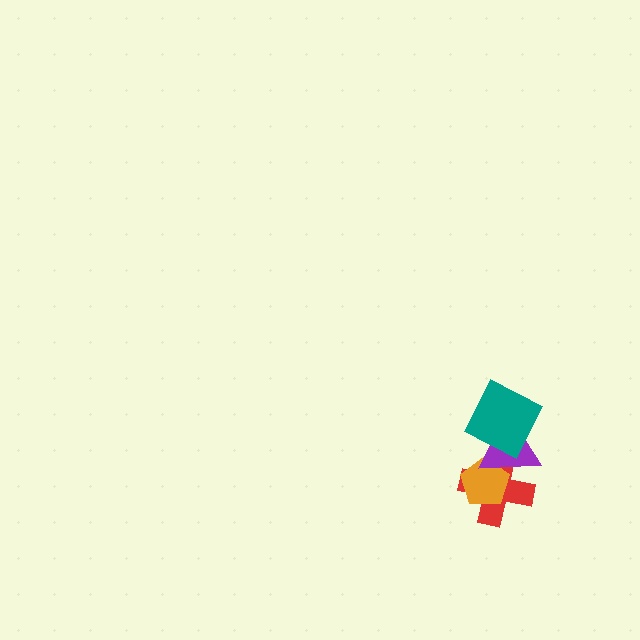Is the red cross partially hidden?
Yes, it is partially covered by another shape.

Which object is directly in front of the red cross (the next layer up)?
The orange pentagon is directly in front of the red cross.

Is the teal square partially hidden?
No, no other shape covers it.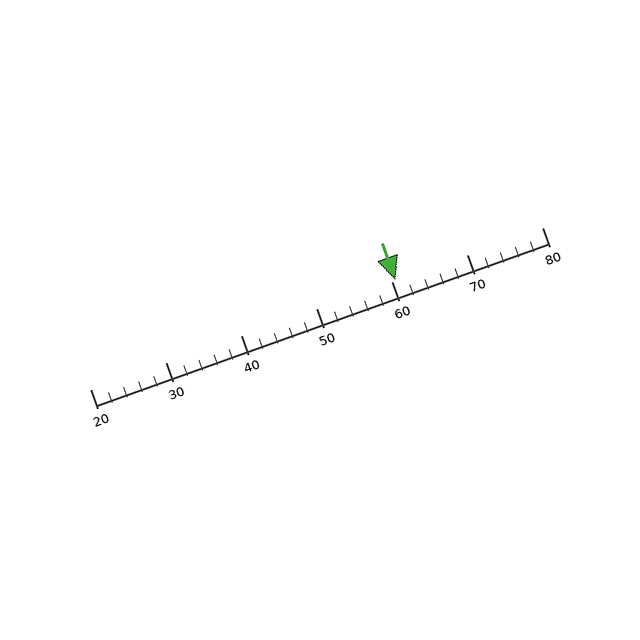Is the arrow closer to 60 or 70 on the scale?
The arrow is closer to 60.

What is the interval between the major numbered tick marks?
The major tick marks are spaced 10 units apart.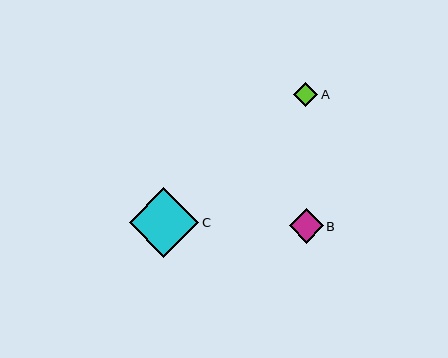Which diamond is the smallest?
Diamond A is the smallest with a size of approximately 24 pixels.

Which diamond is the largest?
Diamond C is the largest with a size of approximately 70 pixels.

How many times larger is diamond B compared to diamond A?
Diamond B is approximately 1.4 times the size of diamond A.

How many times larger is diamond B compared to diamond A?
Diamond B is approximately 1.4 times the size of diamond A.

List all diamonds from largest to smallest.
From largest to smallest: C, B, A.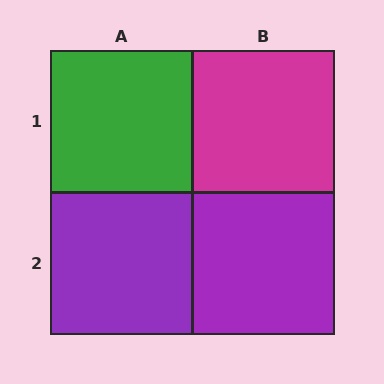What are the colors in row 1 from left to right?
Green, magenta.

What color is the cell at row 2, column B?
Purple.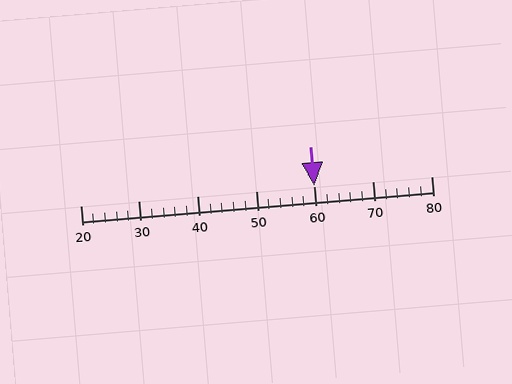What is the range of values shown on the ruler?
The ruler shows values from 20 to 80.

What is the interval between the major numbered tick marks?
The major tick marks are spaced 10 units apart.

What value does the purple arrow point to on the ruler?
The purple arrow points to approximately 60.